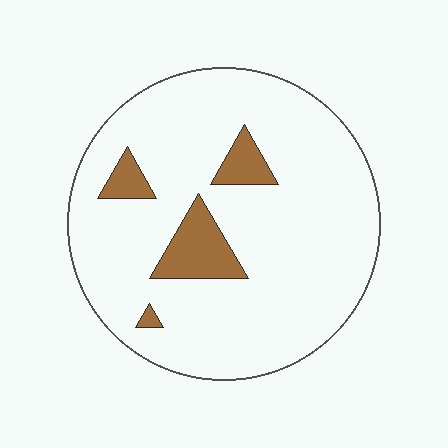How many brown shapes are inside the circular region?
4.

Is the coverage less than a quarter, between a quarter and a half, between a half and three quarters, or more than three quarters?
Less than a quarter.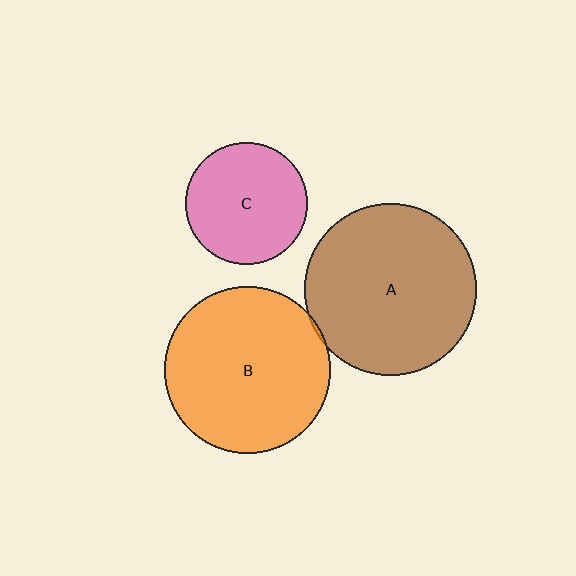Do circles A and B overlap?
Yes.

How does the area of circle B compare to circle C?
Approximately 1.8 times.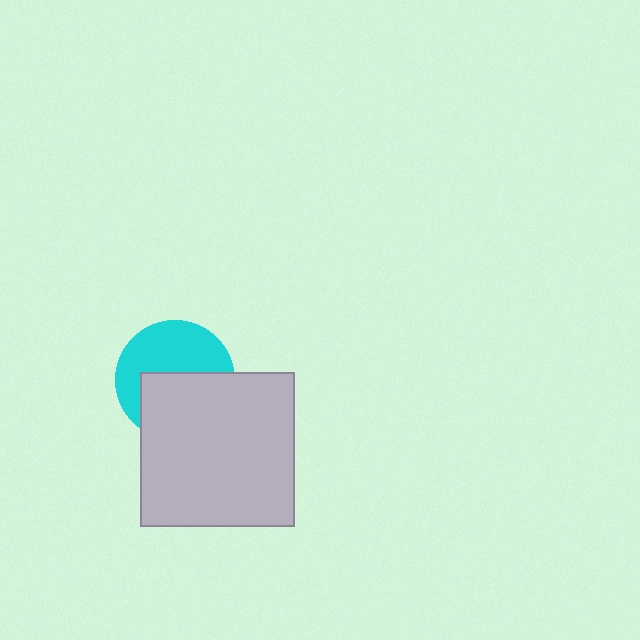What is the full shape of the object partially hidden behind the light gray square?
The partially hidden object is a cyan circle.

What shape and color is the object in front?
The object in front is a light gray square.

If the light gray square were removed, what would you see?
You would see the complete cyan circle.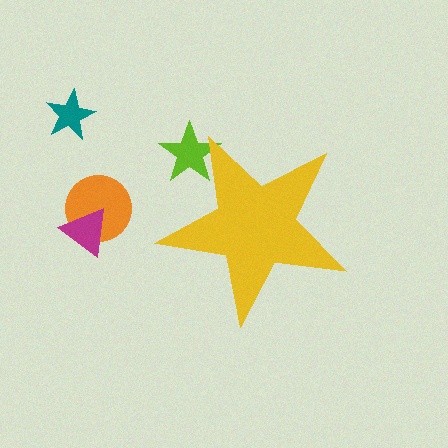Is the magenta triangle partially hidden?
No, the magenta triangle is fully visible.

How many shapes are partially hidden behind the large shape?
1 shape is partially hidden.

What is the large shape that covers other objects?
A yellow star.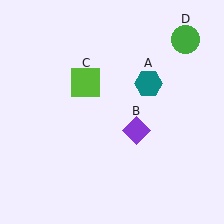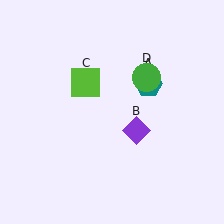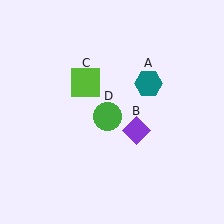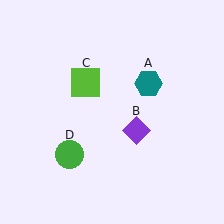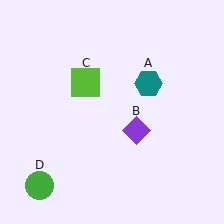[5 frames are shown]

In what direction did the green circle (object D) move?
The green circle (object D) moved down and to the left.